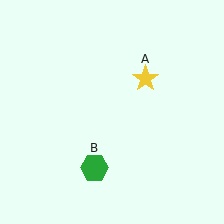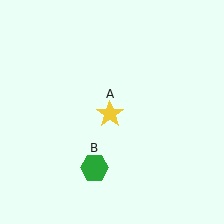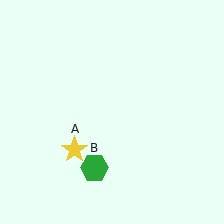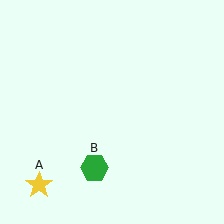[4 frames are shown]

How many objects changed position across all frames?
1 object changed position: yellow star (object A).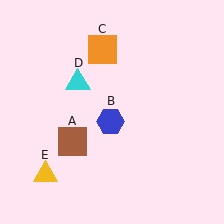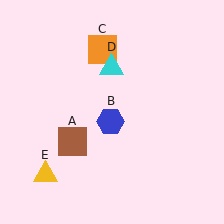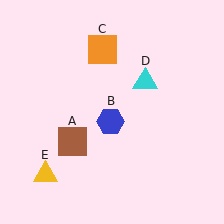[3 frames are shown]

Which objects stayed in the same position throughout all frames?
Brown square (object A) and blue hexagon (object B) and orange square (object C) and yellow triangle (object E) remained stationary.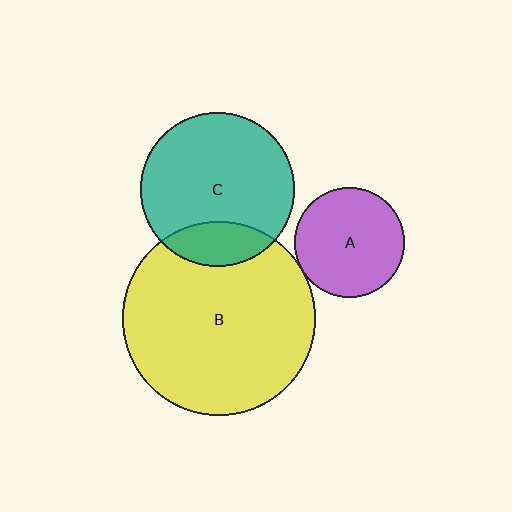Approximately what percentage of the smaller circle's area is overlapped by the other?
Approximately 20%.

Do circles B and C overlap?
Yes.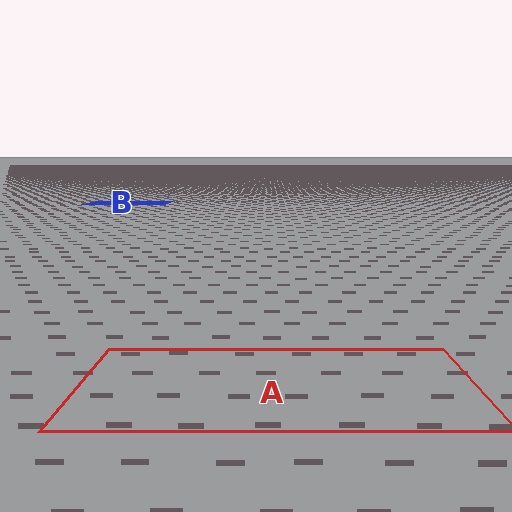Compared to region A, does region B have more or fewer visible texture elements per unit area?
Region B has more texture elements per unit area — they are packed more densely because it is farther away.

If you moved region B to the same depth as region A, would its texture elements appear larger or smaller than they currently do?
They would appear larger. At a closer depth, the same texture elements are projected at a bigger on-screen size.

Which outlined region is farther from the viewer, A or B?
Region B is farther from the viewer — the texture elements inside it appear smaller and more densely packed.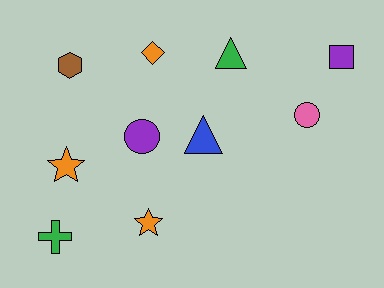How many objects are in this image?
There are 10 objects.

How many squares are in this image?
There is 1 square.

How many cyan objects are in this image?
There are no cyan objects.